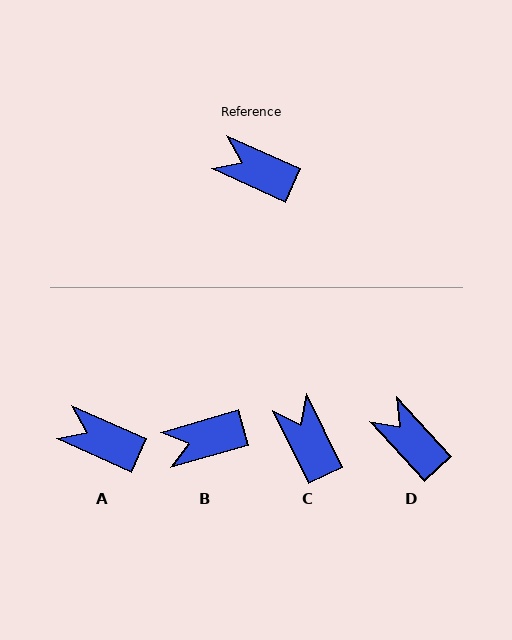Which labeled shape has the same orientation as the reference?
A.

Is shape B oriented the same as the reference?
No, it is off by about 40 degrees.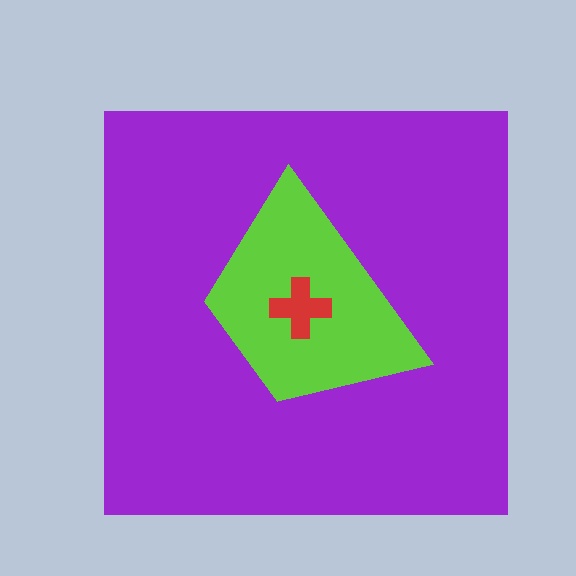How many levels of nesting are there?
3.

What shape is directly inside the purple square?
The lime trapezoid.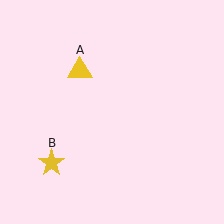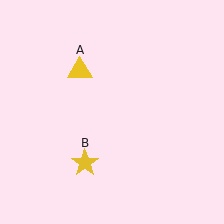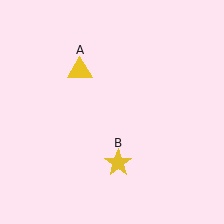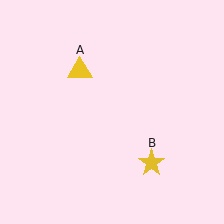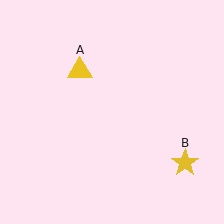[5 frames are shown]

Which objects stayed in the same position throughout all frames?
Yellow triangle (object A) remained stationary.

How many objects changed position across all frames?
1 object changed position: yellow star (object B).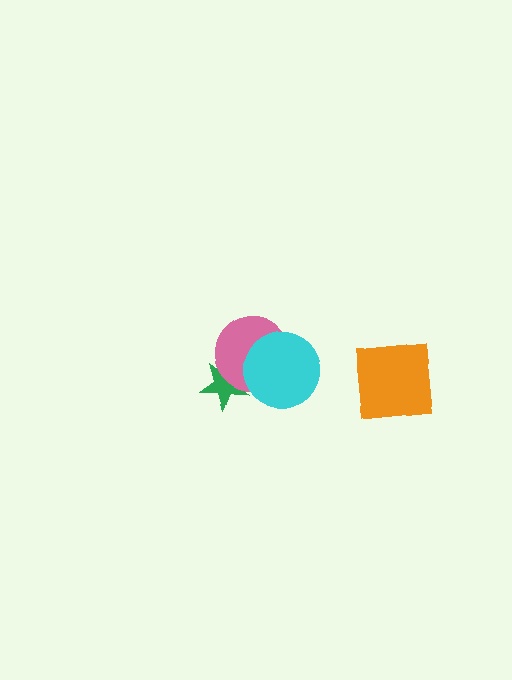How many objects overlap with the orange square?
0 objects overlap with the orange square.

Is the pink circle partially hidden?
Yes, it is partially covered by another shape.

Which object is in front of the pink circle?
The cyan circle is in front of the pink circle.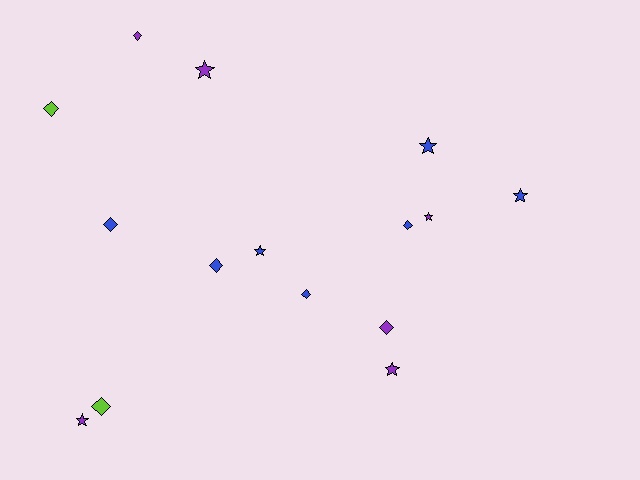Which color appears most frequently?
Blue, with 7 objects.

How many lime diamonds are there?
There are 2 lime diamonds.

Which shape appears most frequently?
Diamond, with 8 objects.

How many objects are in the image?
There are 15 objects.